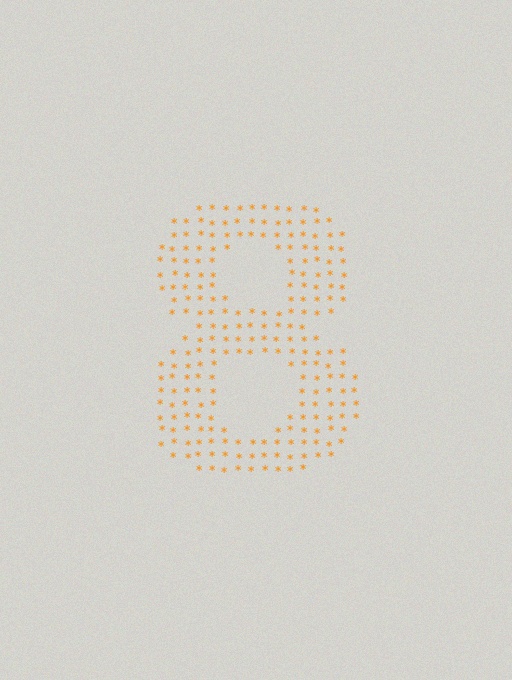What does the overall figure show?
The overall figure shows the digit 8.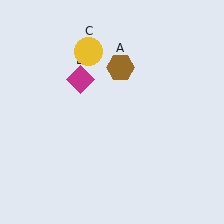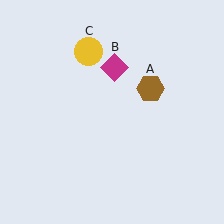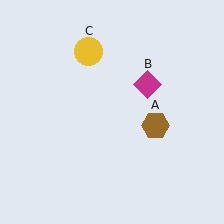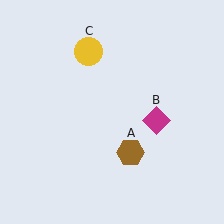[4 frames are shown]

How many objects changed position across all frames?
2 objects changed position: brown hexagon (object A), magenta diamond (object B).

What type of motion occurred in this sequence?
The brown hexagon (object A), magenta diamond (object B) rotated clockwise around the center of the scene.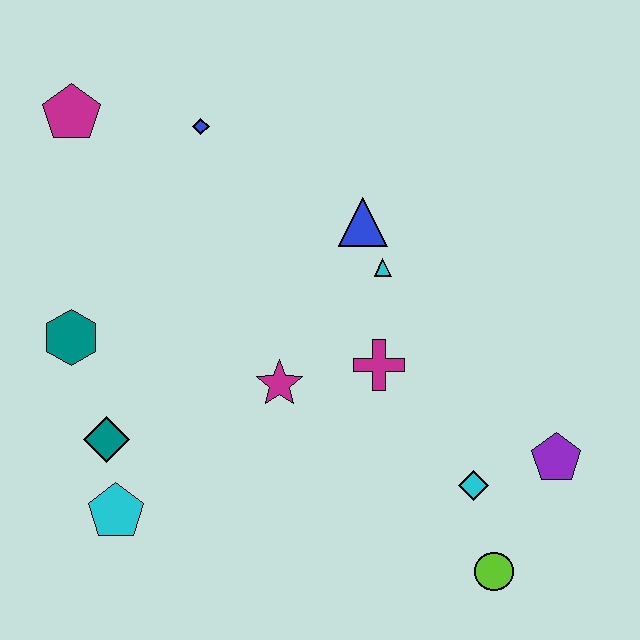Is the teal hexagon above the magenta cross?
Yes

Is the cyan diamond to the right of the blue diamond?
Yes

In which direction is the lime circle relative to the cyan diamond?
The lime circle is below the cyan diamond.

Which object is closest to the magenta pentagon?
The blue diamond is closest to the magenta pentagon.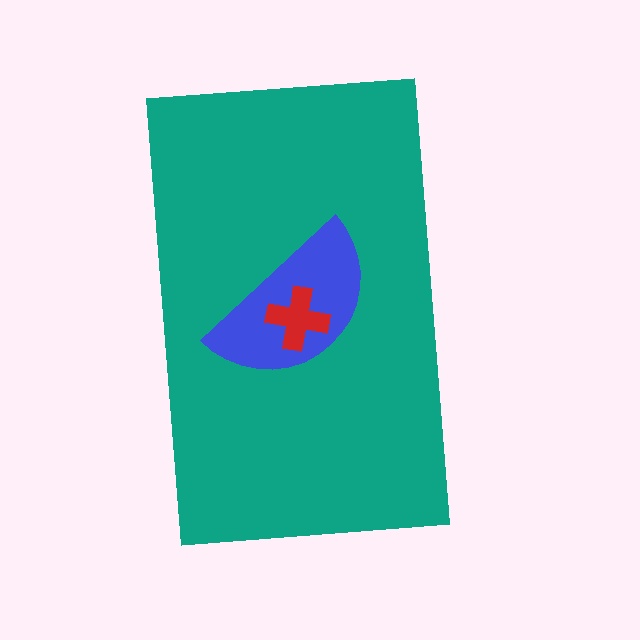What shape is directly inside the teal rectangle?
The blue semicircle.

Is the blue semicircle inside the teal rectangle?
Yes.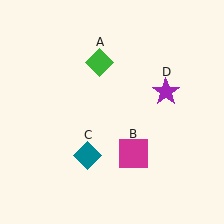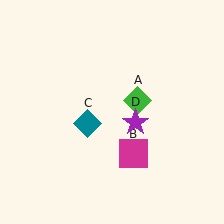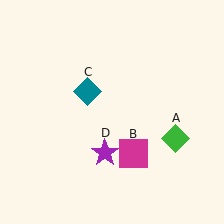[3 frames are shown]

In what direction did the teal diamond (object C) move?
The teal diamond (object C) moved up.